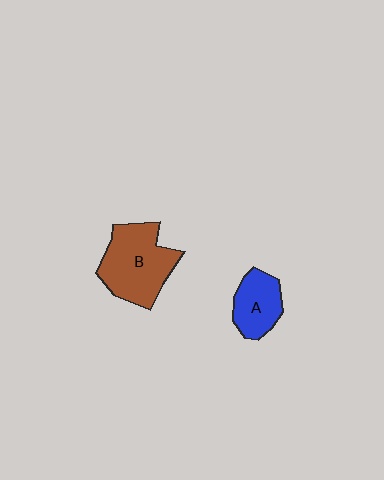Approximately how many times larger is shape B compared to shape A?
Approximately 1.7 times.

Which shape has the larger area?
Shape B (brown).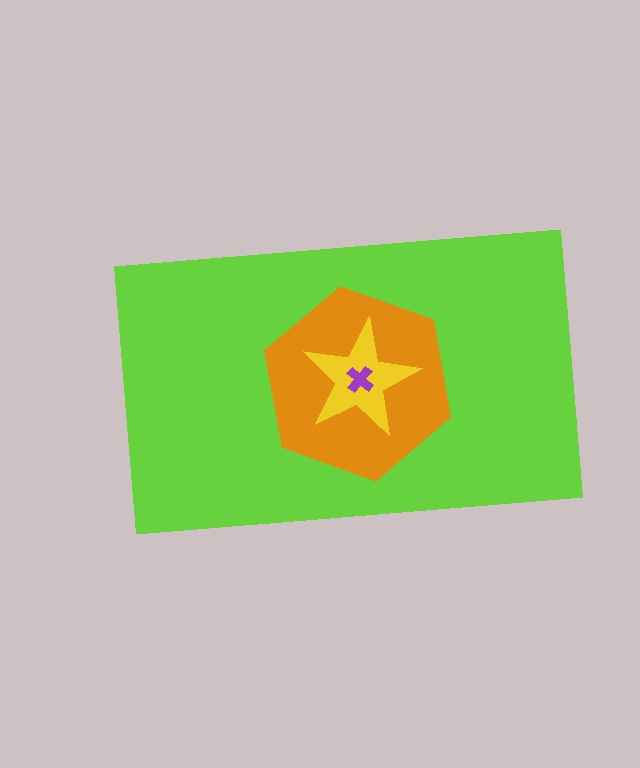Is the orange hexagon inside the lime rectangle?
Yes.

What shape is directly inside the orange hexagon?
The yellow star.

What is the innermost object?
The purple cross.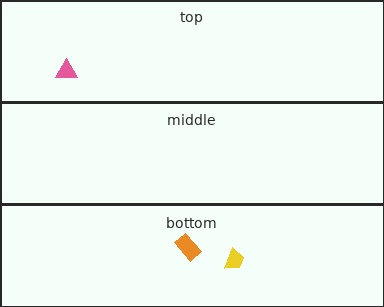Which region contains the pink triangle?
The top region.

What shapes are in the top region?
The pink triangle.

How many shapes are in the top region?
1.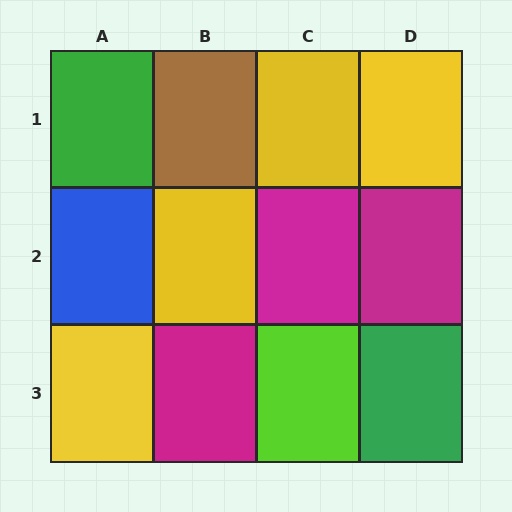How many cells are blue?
1 cell is blue.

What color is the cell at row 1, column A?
Green.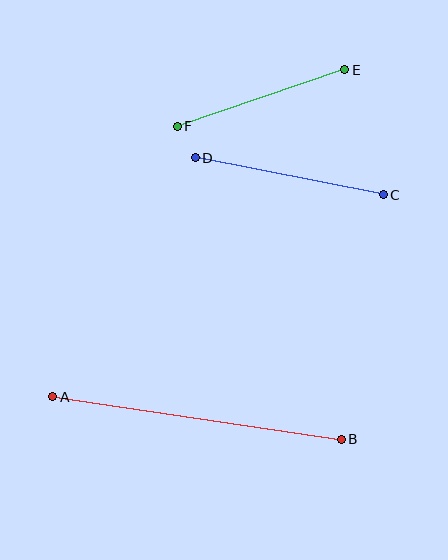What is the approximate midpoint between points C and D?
The midpoint is at approximately (289, 176) pixels.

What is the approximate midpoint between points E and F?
The midpoint is at approximately (261, 98) pixels.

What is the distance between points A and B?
The distance is approximately 292 pixels.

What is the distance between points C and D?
The distance is approximately 191 pixels.